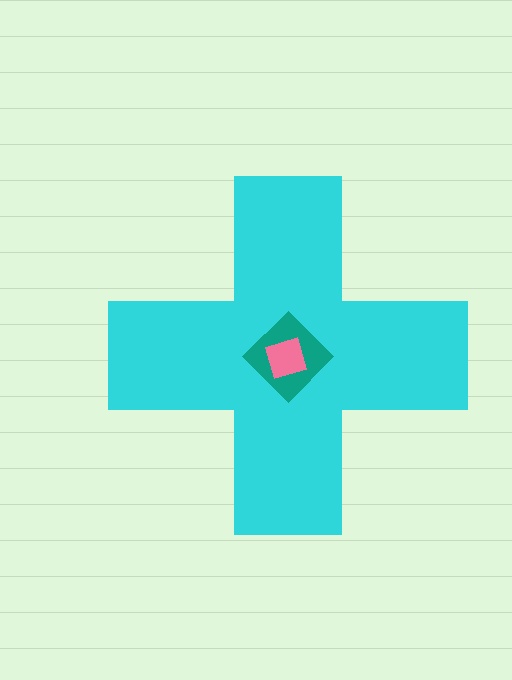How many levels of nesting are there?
3.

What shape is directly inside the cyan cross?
The teal diamond.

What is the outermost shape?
The cyan cross.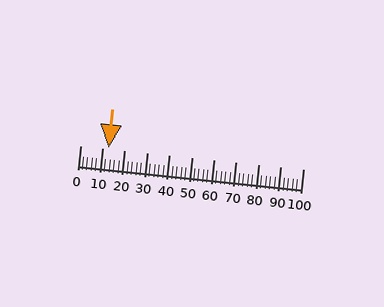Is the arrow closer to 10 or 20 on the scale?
The arrow is closer to 10.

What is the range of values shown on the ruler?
The ruler shows values from 0 to 100.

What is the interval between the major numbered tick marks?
The major tick marks are spaced 10 units apart.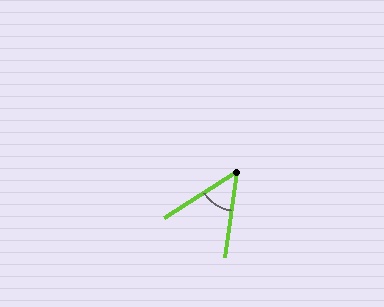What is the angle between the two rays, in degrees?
Approximately 49 degrees.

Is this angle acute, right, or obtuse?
It is acute.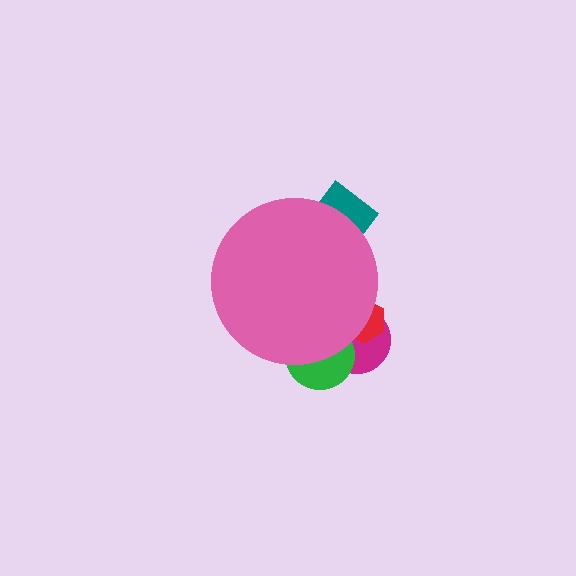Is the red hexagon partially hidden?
Yes, the red hexagon is partially hidden behind the pink circle.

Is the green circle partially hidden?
Yes, the green circle is partially hidden behind the pink circle.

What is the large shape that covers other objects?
A pink circle.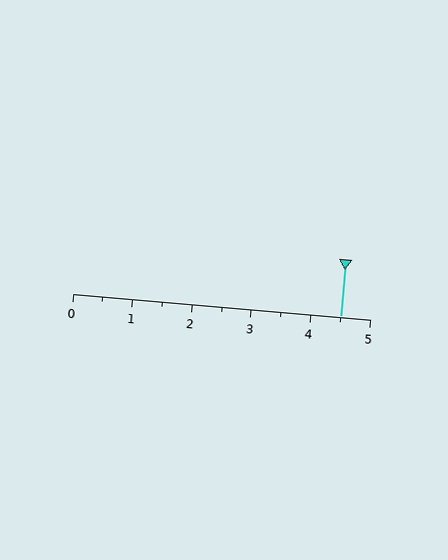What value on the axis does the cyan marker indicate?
The marker indicates approximately 4.5.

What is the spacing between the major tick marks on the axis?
The major ticks are spaced 1 apart.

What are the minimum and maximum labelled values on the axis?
The axis runs from 0 to 5.